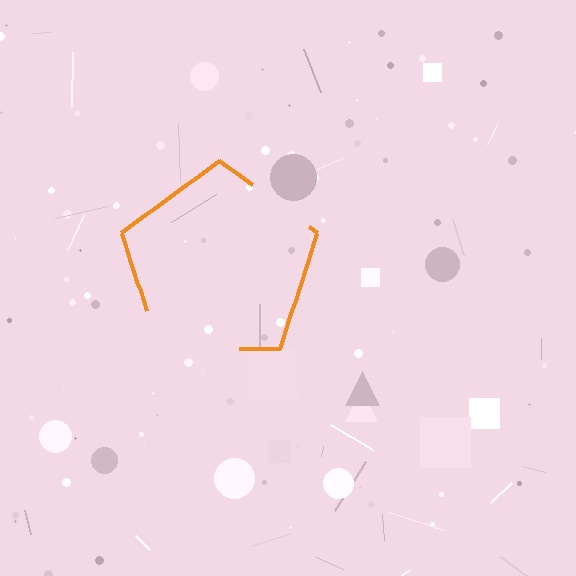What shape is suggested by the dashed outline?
The dashed outline suggests a pentagon.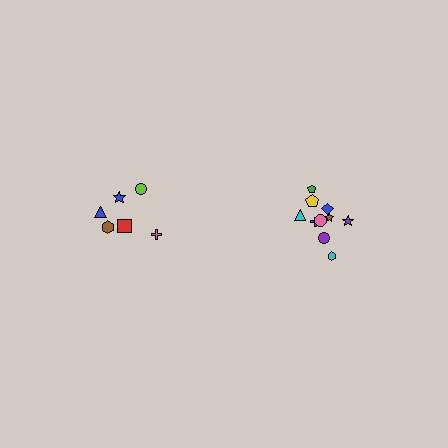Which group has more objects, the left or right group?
The right group.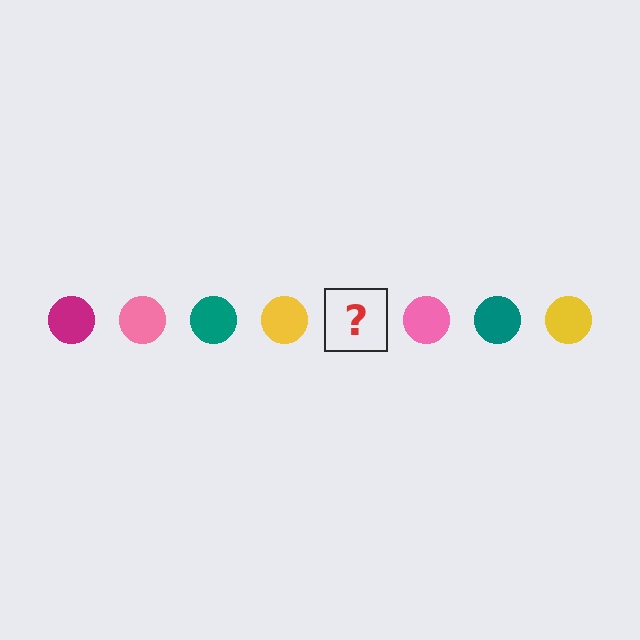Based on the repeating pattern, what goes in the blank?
The blank should be a magenta circle.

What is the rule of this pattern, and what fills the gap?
The rule is that the pattern cycles through magenta, pink, teal, yellow circles. The gap should be filled with a magenta circle.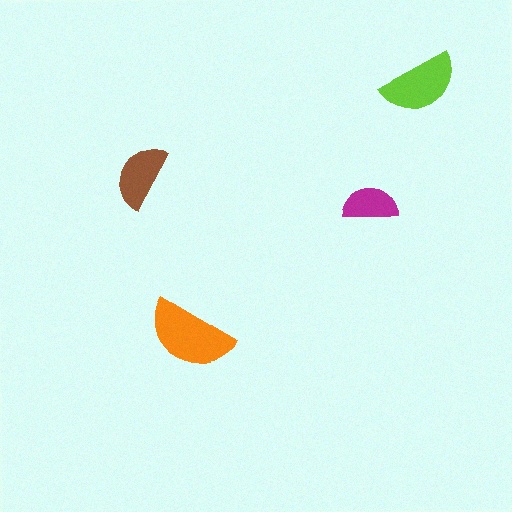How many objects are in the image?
There are 4 objects in the image.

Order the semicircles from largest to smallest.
the orange one, the lime one, the brown one, the magenta one.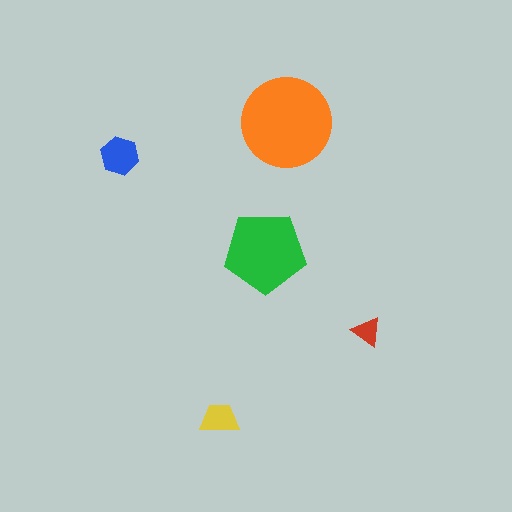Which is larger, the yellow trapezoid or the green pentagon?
The green pentagon.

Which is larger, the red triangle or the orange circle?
The orange circle.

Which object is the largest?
The orange circle.